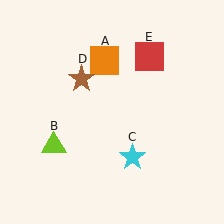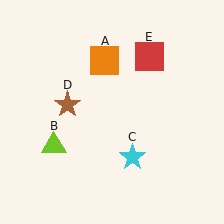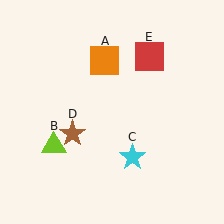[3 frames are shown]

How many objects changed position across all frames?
1 object changed position: brown star (object D).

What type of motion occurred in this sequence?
The brown star (object D) rotated counterclockwise around the center of the scene.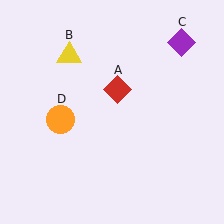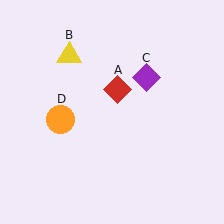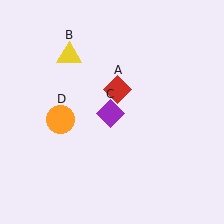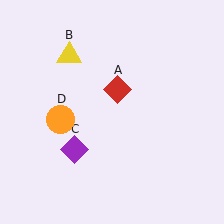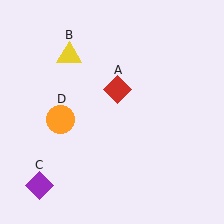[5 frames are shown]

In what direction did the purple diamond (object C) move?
The purple diamond (object C) moved down and to the left.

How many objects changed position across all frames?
1 object changed position: purple diamond (object C).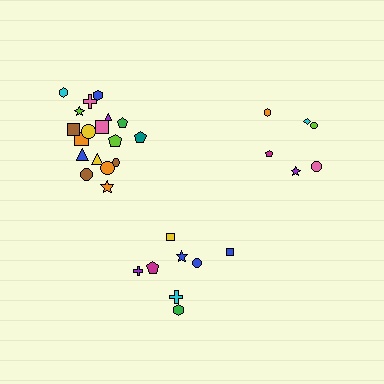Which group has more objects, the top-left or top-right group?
The top-left group.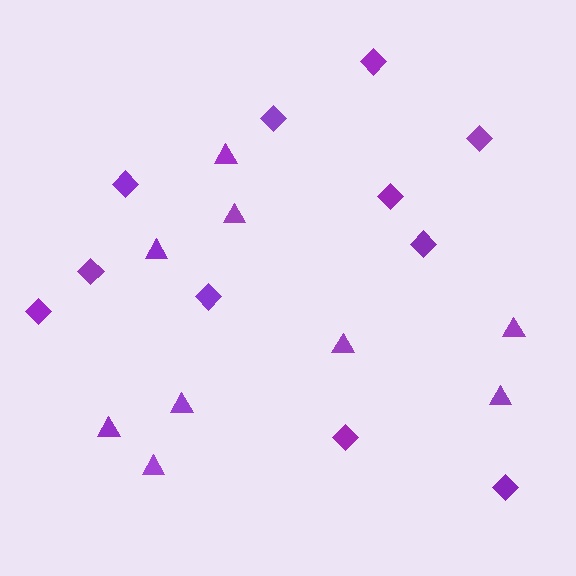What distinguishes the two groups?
There are 2 groups: one group of diamonds (11) and one group of triangles (9).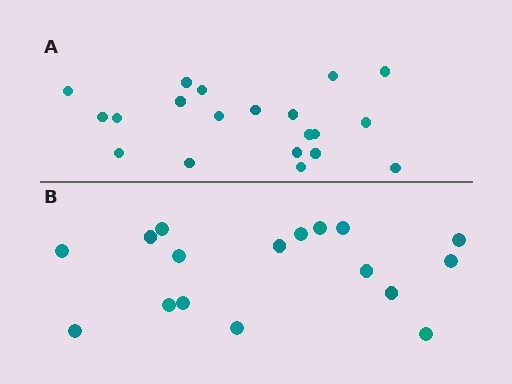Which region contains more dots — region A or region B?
Region A (the top region) has more dots.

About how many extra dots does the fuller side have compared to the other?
Region A has just a few more — roughly 2 or 3 more dots than region B.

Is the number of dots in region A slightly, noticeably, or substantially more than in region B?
Region A has only slightly more — the two regions are fairly close. The ratio is roughly 1.2 to 1.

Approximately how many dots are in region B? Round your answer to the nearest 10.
About 20 dots. (The exact count is 17, which rounds to 20.)